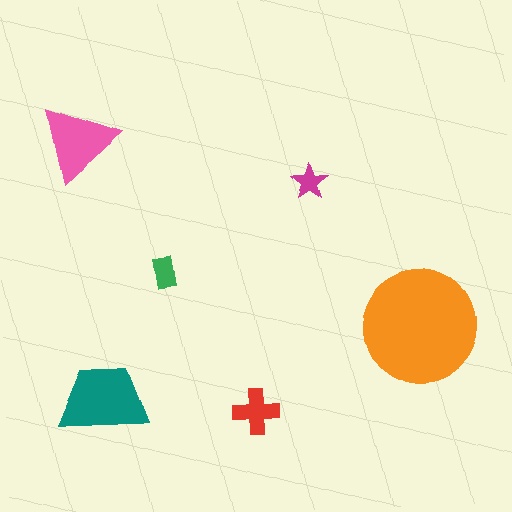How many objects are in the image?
There are 6 objects in the image.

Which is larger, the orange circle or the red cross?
The orange circle.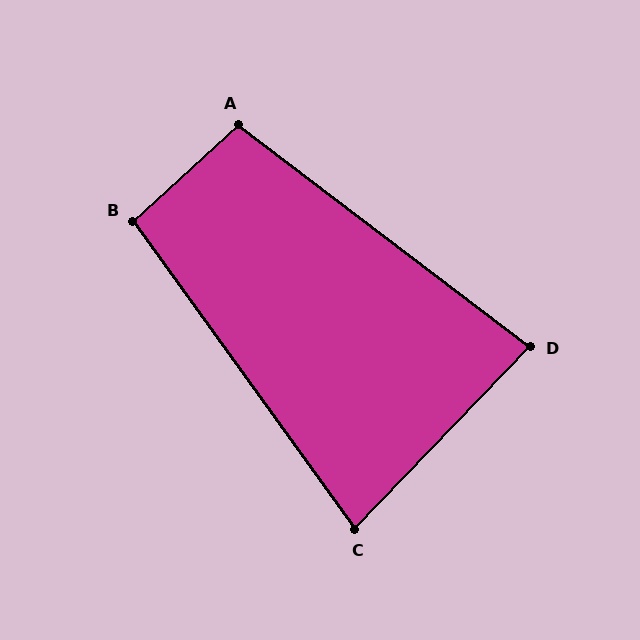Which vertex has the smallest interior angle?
C, at approximately 80 degrees.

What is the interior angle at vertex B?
Approximately 97 degrees (obtuse).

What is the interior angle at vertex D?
Approximately 83 degrees (acute).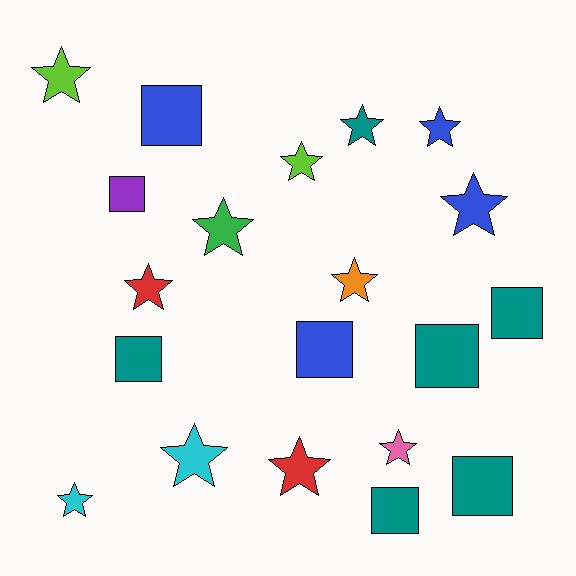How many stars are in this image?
There are 12 stars.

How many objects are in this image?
There are 20 objects.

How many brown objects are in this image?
There are no brown objects.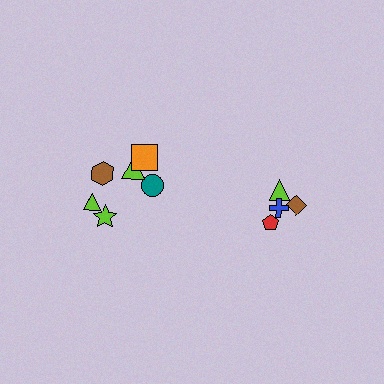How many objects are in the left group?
There are 6 objects.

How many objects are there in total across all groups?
There are 10 objects.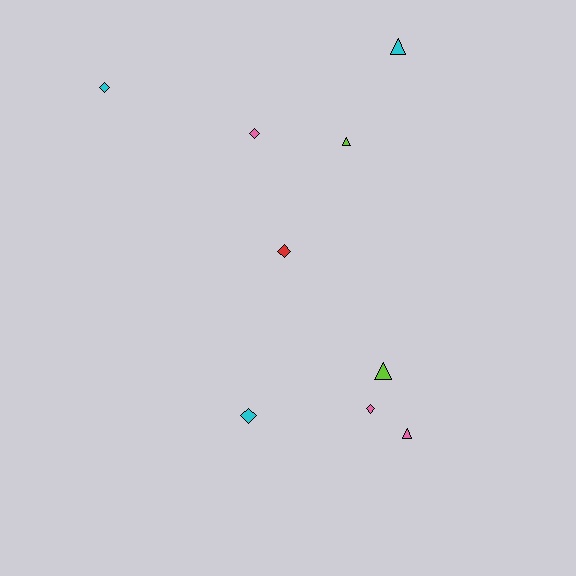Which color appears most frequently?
Cyan, with 3 objects.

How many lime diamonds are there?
There are no lime diamonds.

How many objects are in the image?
There are 9 objects.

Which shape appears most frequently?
Diamond, with 5 objects.